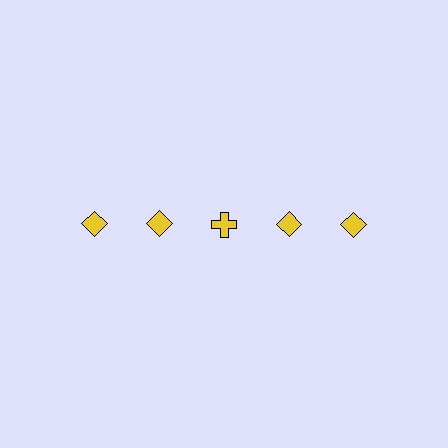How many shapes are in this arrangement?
There are 5 shapes arranged in a grid pattern.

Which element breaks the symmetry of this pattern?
The yellow cross in the top row, center column breaks the symmetry. All other shapes are yellow diamonds.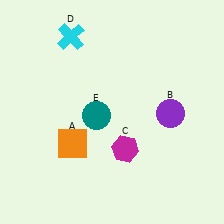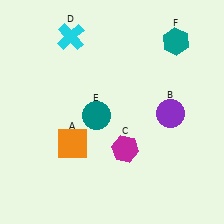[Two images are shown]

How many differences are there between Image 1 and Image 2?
There is 1 difference between the two images.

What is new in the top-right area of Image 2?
A teal hexagon (F) was added in the top-right area of Image 2.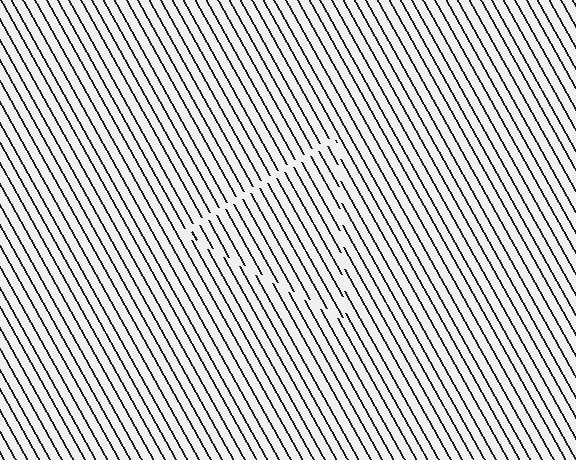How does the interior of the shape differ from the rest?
The interior of the shape contains the same grating, shifted by half a period — the contour is defined by the phase discontinuity where line-ends from the inner and outer gratings abut.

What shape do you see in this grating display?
An illusory triangle. The interior of the shape contains the same grating, shifted by half a period — the contour is defined by the phase discontinuity where line-ends from the inner and outer gratings abut.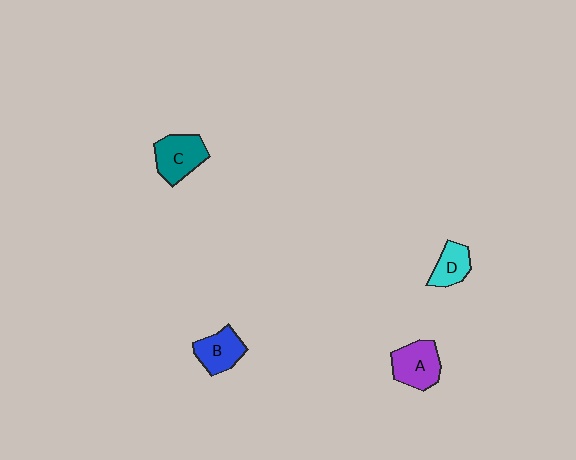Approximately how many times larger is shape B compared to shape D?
Approximately 1.2 times.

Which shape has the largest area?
Shape C (teal).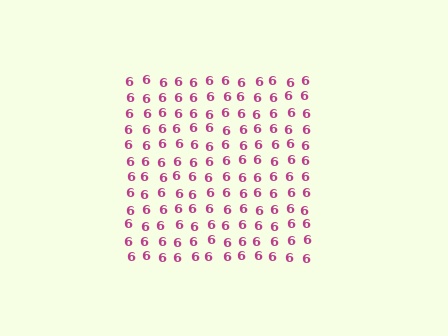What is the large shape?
The large shape is a square.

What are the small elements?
The small elements are digit 6's.